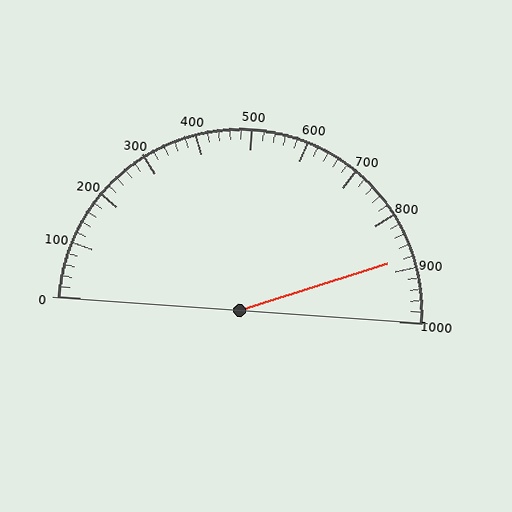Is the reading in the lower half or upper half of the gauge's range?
The reading is in the upper half of the range (0 to 1000).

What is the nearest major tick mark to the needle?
The nearest major tick mark is 900.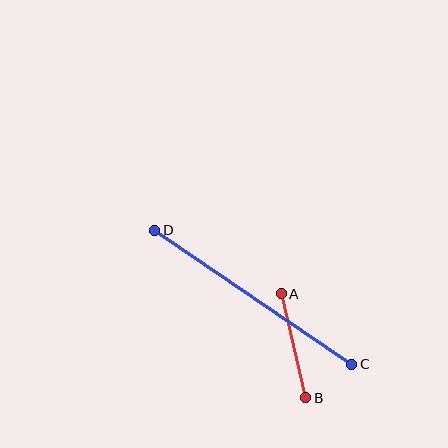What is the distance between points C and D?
The distance is approximately 238 pixels.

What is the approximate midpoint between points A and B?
The midpoint is at approximately (294, 346) pixels.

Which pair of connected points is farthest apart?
Points C and D are farthest apart.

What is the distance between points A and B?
The distance is approximately 107 pixels.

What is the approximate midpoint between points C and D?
The midpoint is at approximately (253, 297) pixels.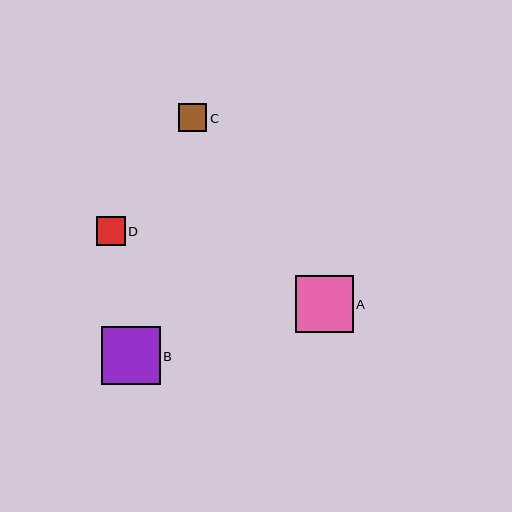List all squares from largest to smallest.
From largest to smallest: B, A, D, C.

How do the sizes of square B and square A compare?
Square B and square A are approximately the same size.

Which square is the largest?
Square B is the largest with a size of approximately 58 pixels.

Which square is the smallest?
Square C is the smallest with a size of approximately 28 pixels.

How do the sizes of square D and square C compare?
Square D and square C are approximately the same size.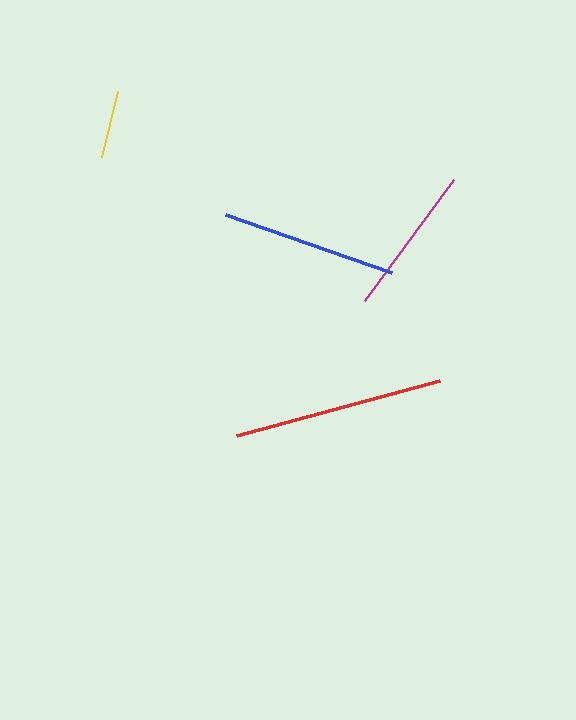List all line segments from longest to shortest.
From longest to shortest: red, blue, magenta, yellow.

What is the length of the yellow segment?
The yellow segment is approximately 68 pixels long.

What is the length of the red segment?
The red segment is approximately 210 pixels long.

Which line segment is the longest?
The red line is the longest at approximately 210 pixels.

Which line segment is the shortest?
The yellow line is the shortest at approximately 68 pixels.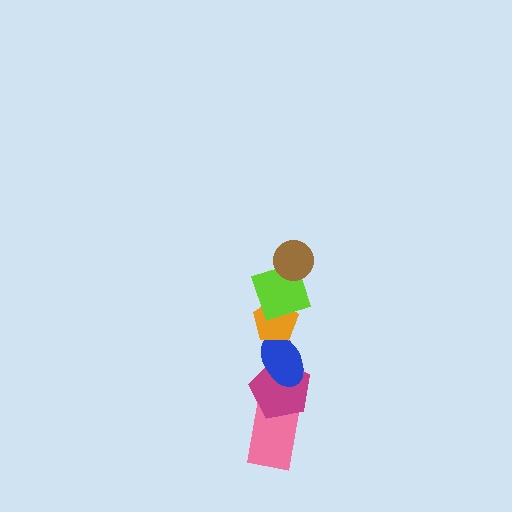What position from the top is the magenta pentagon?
The magenta pentagon is 5th from the top.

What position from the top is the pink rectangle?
The pink rectangle is 6th from the top.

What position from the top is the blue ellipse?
The blue ellipse is 4th from the top.